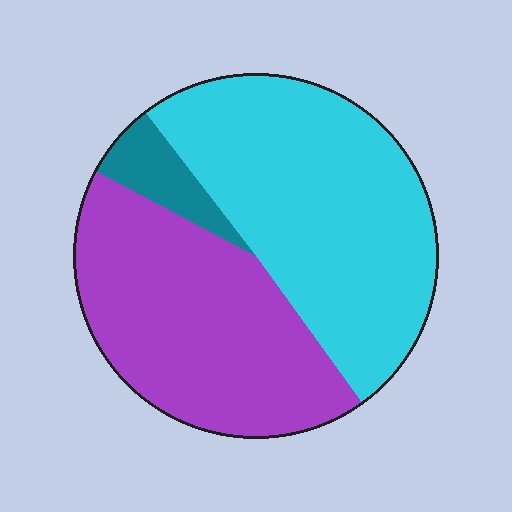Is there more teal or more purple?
Purple.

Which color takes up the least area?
Teal, at roughly 5%.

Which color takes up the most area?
Cyan, at roughly 50%.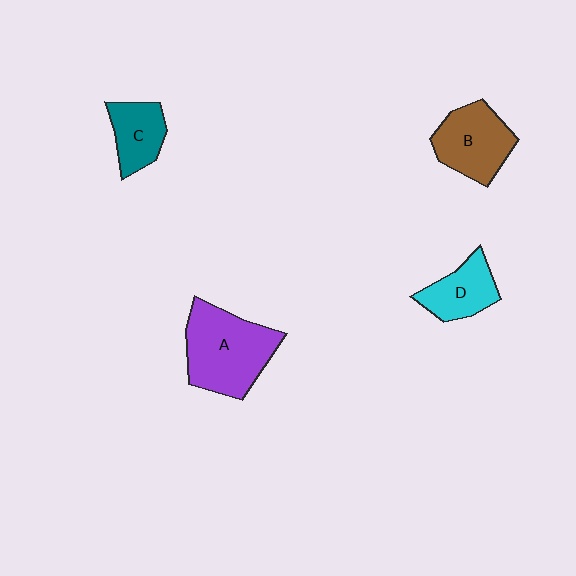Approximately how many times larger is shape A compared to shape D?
Approximately 1.9 times.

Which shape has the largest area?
Shape A (purple).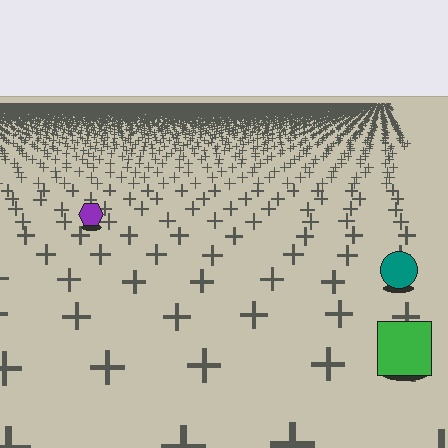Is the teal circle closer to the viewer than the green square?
No. The green square is closer — you can tell from the texture gradient: the ground texture is coarser near it.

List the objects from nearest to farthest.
From nearest to farthest: the green square, the teal circle, the purple hexagon.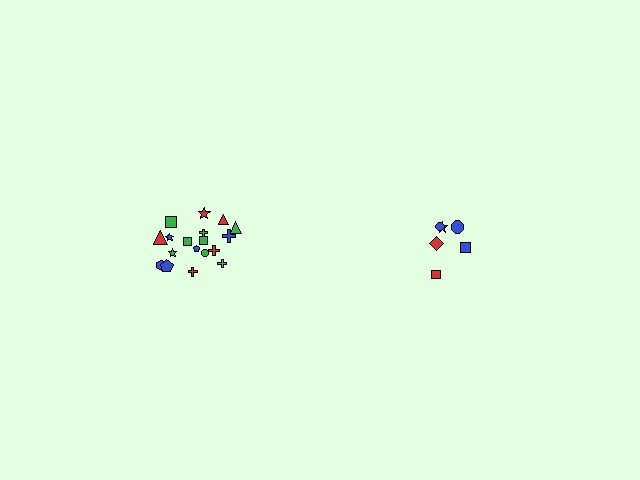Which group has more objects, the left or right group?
The left group.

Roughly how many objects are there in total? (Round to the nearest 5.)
Roughly 25 objects in total.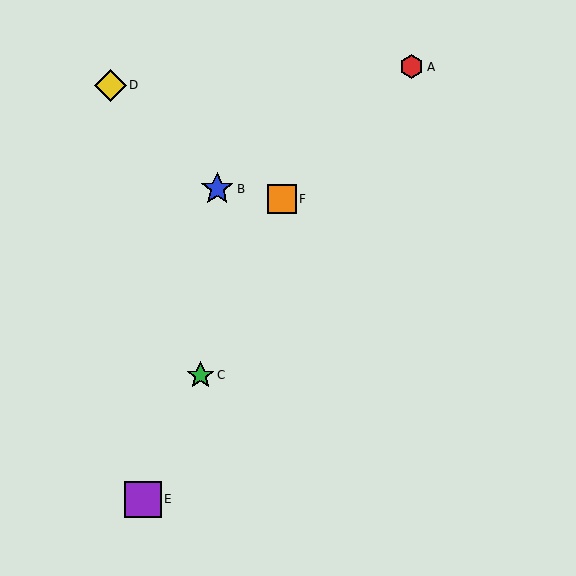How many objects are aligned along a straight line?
3 objects (C, E, F) are aligned along a straight line.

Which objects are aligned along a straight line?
Objects C, E, F are aligned along a straight line.